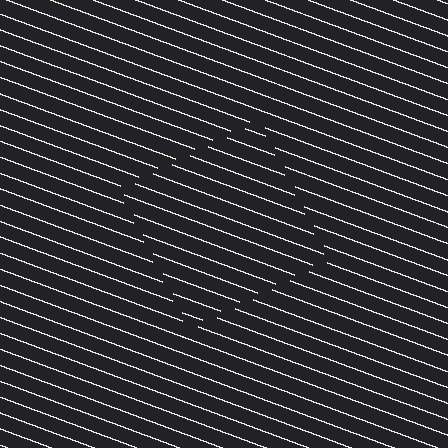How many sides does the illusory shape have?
4 sides — the line-ends trace a square.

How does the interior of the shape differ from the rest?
The interior of the shape contains the same grating, shifted by half a period — the contour is defined by the phase discontinuity where line-ends from the inner and outer gratings abut.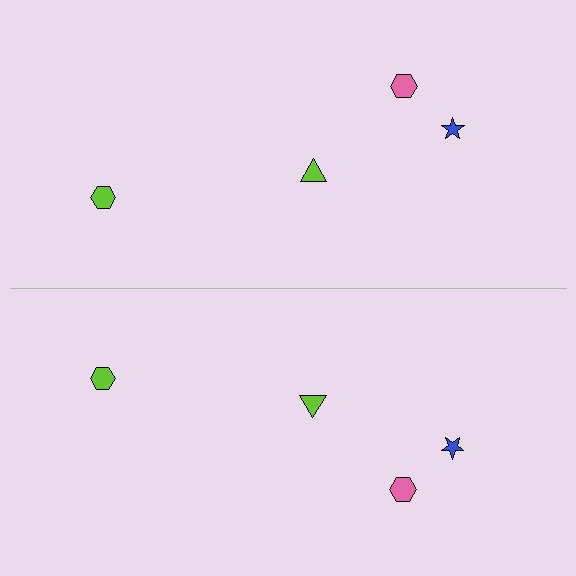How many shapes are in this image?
There are 8 shapes in this image.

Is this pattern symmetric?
Yes, this pattern has bilateral (reflection) symmetry.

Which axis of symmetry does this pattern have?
The pattern has a horizontal axis of symmetry running through the center of the image.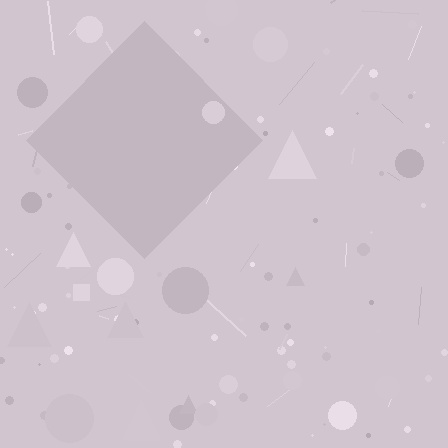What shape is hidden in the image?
A diamond is hidden in the image.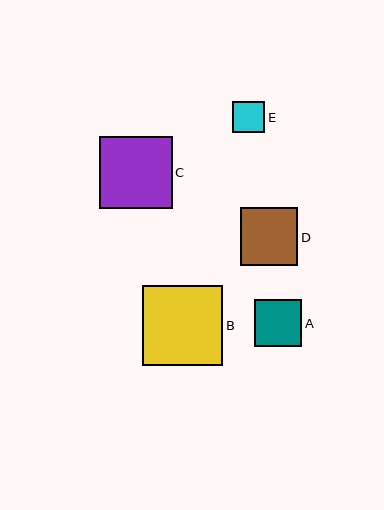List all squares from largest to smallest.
From largest to smallest: B, C, D, A, E.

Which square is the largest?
Square B is the largest with a size of approximately 80 pixels.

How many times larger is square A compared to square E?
Square A is approximately 1.5 times the size of square E.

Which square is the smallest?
Square E is the smallest with a size of approximately 32 pixels.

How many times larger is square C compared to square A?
Square C is approximately 1.5 times the size of square A.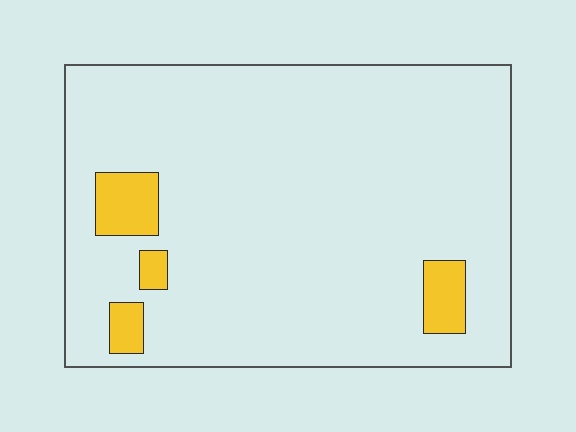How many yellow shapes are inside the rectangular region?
4.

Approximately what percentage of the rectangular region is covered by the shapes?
Approximately 10%.